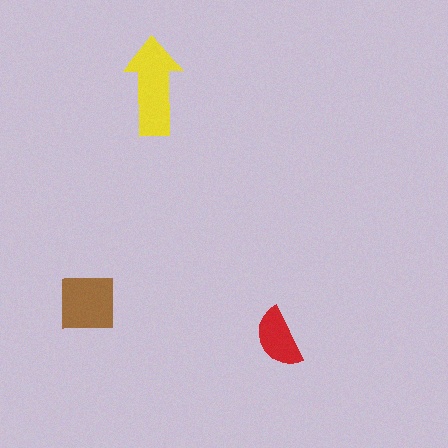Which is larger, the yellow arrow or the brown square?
The yellow arrow.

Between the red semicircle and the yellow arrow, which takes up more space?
The yellow arrow.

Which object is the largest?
The yellow arrow.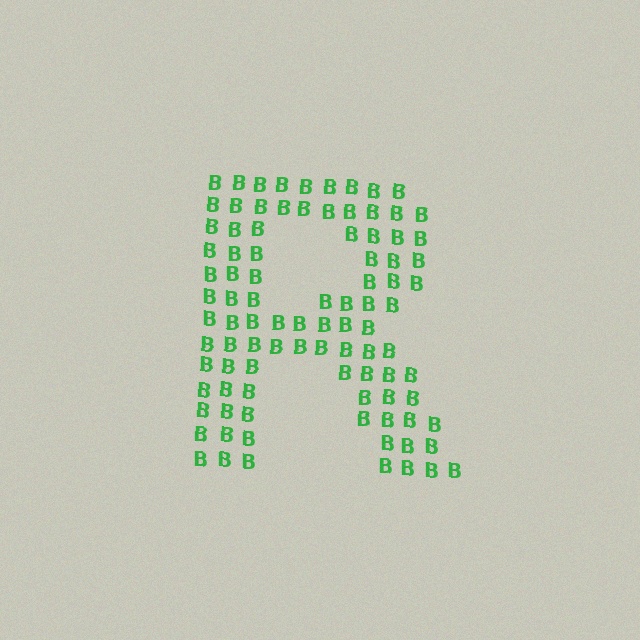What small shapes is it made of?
It is made of small letter B's.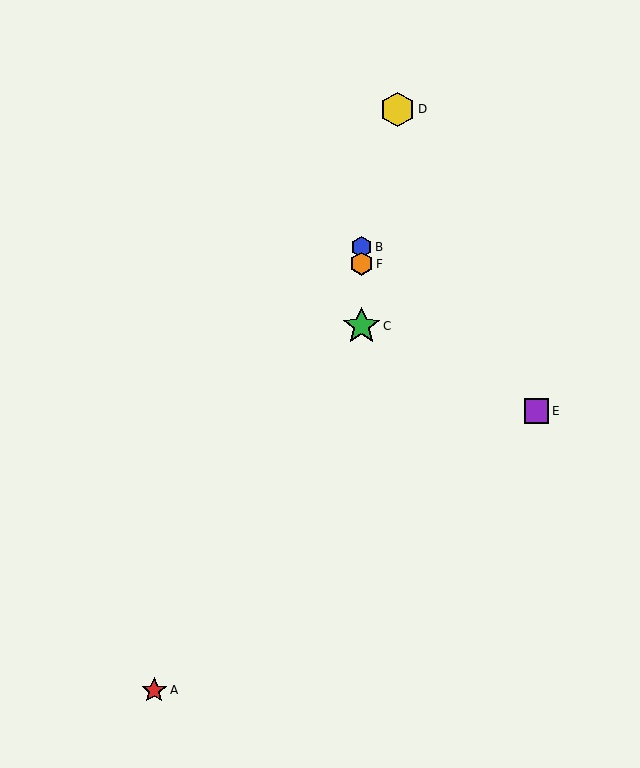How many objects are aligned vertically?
3 objects (B, C, F) are aligned vertically.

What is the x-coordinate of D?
Object D is at x≈397.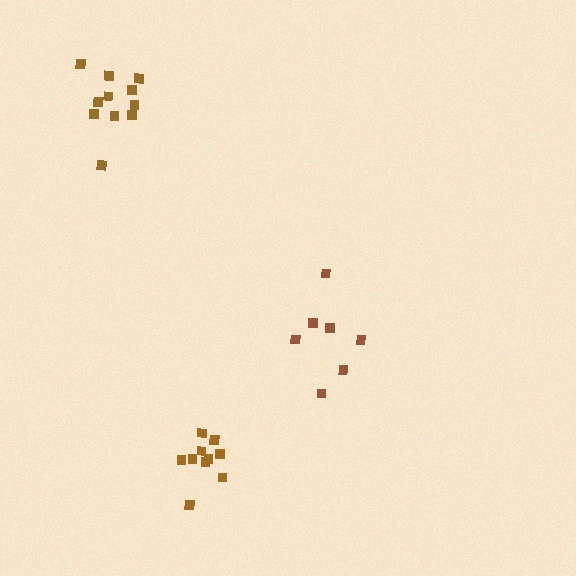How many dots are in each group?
Group 1: 7 dots, Group 2: 10 dots, Group 3: 11 dots (28 total).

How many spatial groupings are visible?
There are 3 spatial groupings.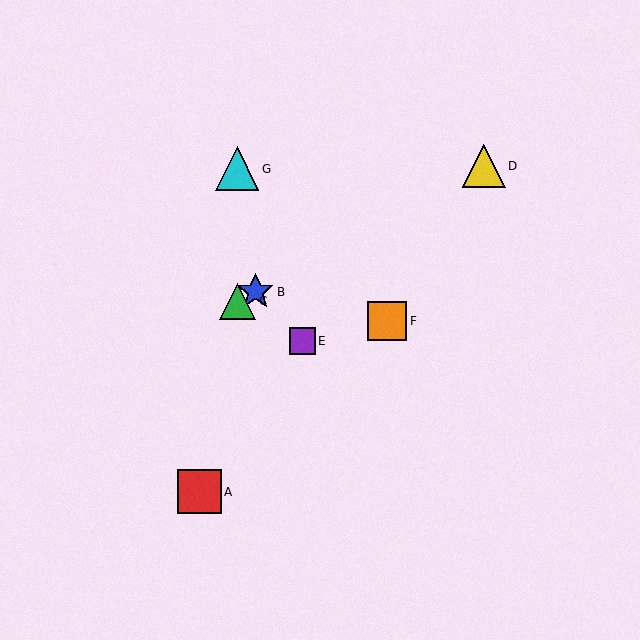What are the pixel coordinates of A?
Object A is at (200, 492).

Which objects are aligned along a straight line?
Objects B, C, D are aligned along a straight line.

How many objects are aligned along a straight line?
3 objects (B, C, D) are aligned along a straight line.